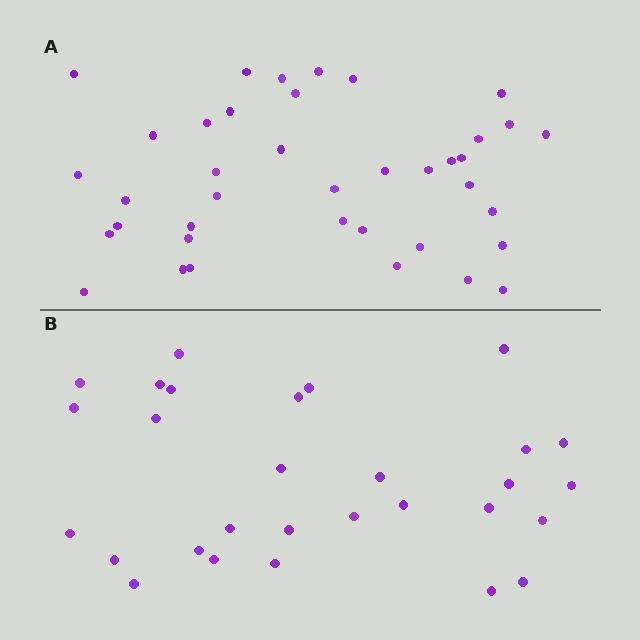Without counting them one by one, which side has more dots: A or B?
Region A (the top region) has more dots.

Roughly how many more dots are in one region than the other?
Region A has roughly 10 or so more dots than region B.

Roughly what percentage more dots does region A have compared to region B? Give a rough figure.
About 35% more.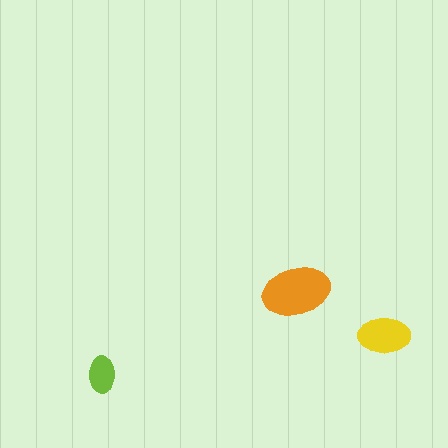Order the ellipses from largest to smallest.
the orange one, the yellow one, the lime one.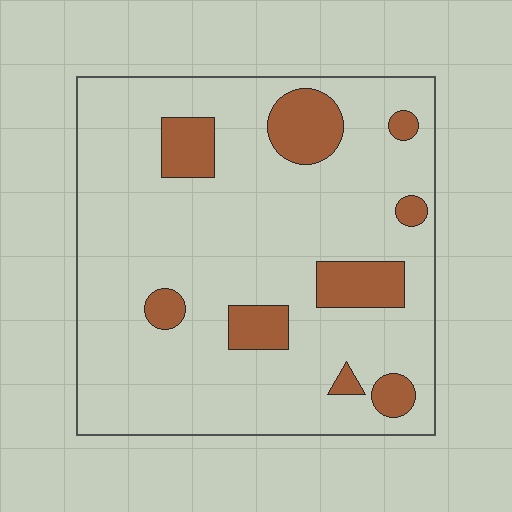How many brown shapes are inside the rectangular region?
9.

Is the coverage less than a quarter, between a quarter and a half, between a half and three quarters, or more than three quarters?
Less than a quarter.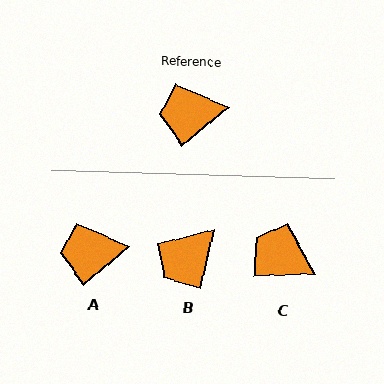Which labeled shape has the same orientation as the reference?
A.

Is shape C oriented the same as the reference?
No, it is off by about 38 degrees.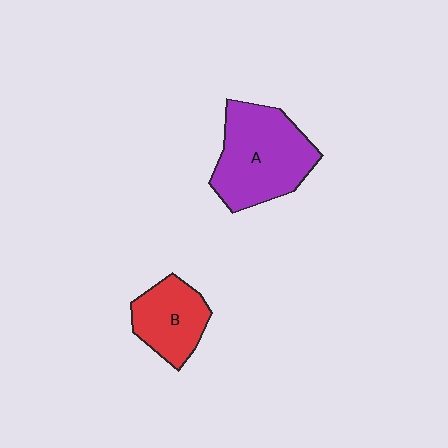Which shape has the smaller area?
Shape B (red).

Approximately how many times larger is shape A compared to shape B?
Approximately 1.7 times.